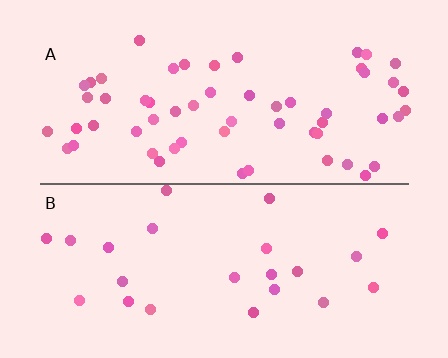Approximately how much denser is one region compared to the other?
Approximately 2.4× — region A over region B.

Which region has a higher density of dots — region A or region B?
A (the top).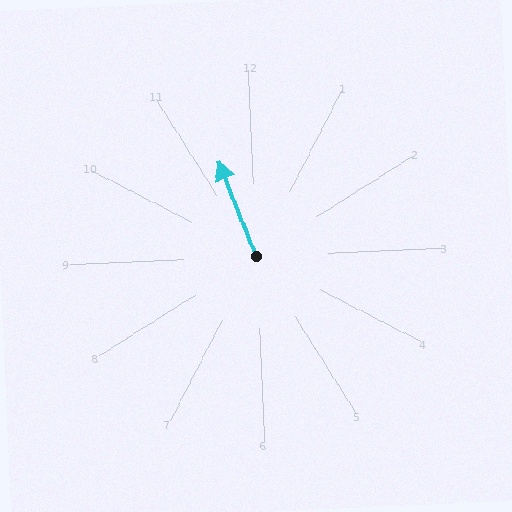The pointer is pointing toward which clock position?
Roughly 11 o'clock.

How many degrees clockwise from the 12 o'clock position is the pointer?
Approximately 341 degrees.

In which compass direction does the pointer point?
North.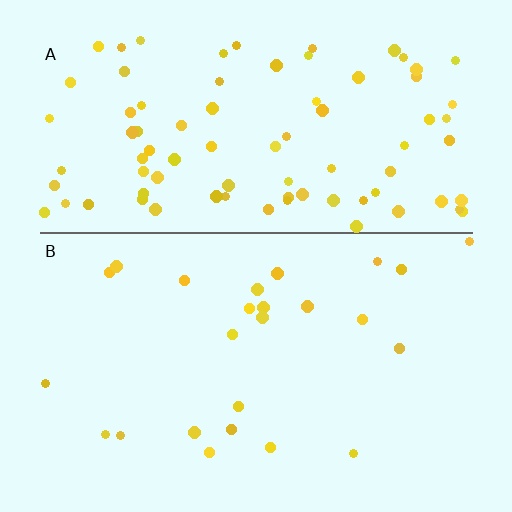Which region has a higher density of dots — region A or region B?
A (the top).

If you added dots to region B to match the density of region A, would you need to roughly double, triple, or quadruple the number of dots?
Approximately triple.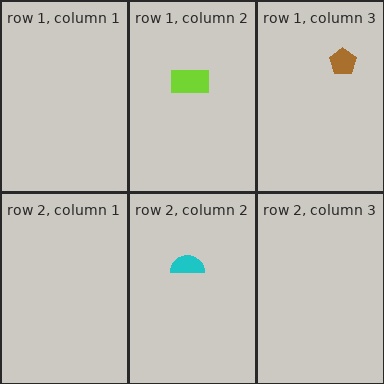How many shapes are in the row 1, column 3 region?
1.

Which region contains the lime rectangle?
The row 1, column 2 region.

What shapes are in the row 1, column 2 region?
The lime rectangle.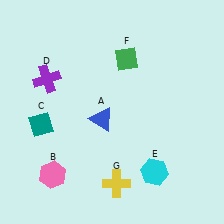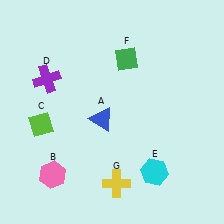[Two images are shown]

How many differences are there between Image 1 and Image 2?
There is 1 difference between the two images.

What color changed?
The diamond (C) changed from teal in Image 1 to lime in Image 2.